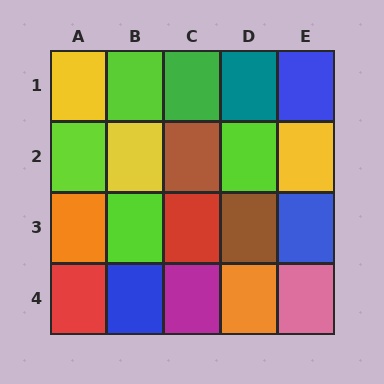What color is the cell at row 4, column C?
Magenta.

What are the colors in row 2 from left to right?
Lime, yellow, brown, lime, yellow.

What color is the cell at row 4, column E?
Pink.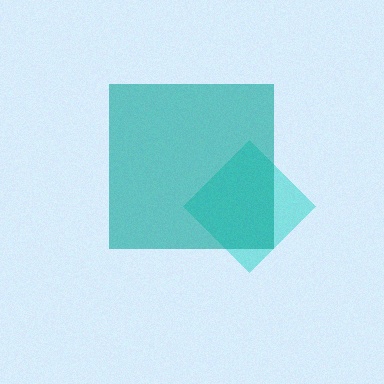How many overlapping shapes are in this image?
There are 2 overlapping shapes in the image.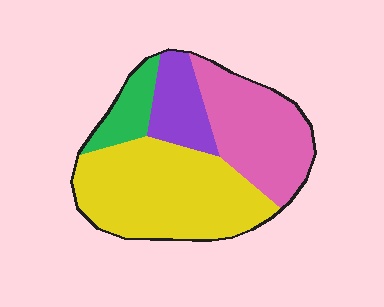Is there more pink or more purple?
Pink.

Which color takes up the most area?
Yellow, at roughly 45%.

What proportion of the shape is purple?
Purple covers 14% of the shape.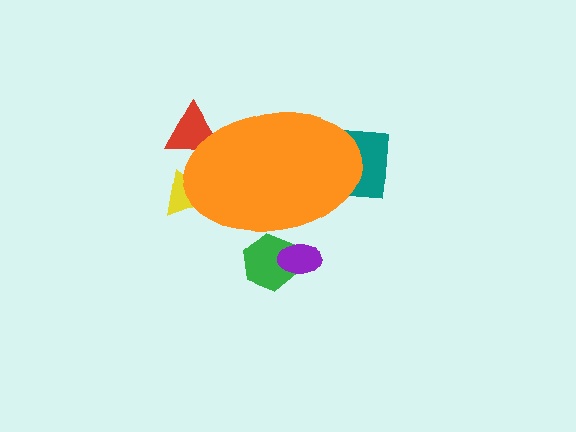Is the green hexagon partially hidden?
Yes, the green hexagon is partially hidden behind the orange ellipse.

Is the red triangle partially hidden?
Yes, the red triangle is partially hidden behind the orange ellipse.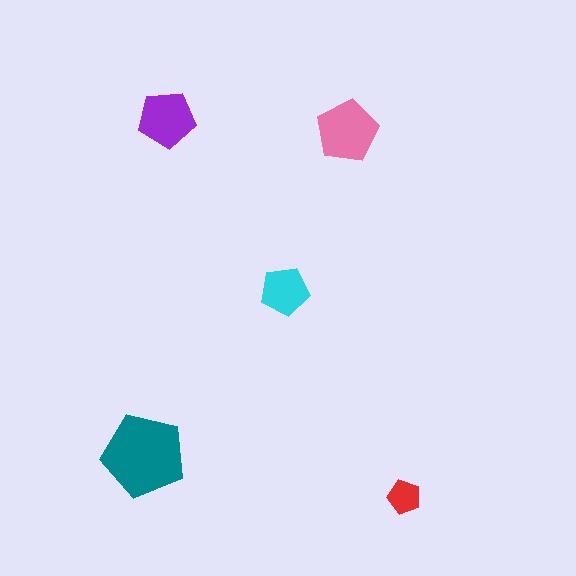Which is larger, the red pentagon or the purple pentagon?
The purple one.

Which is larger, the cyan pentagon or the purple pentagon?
The purple one.